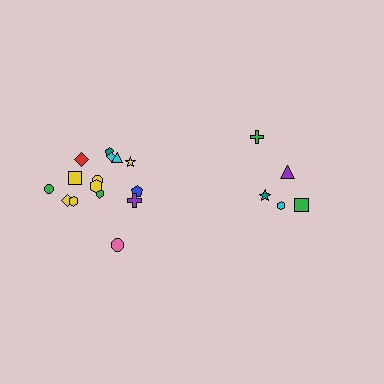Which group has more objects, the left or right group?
The left group.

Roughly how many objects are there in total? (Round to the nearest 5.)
Roughly 20 objects in total.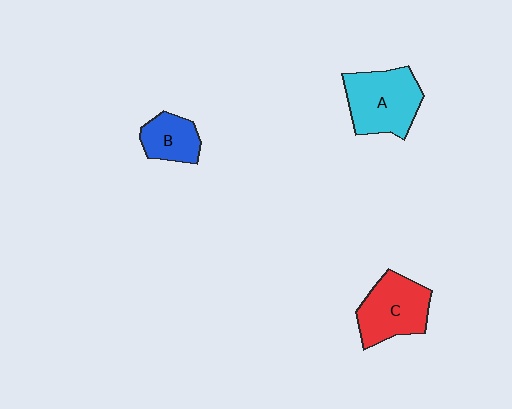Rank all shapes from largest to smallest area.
From largest to smallest: A (cyan), C (red), B (blue).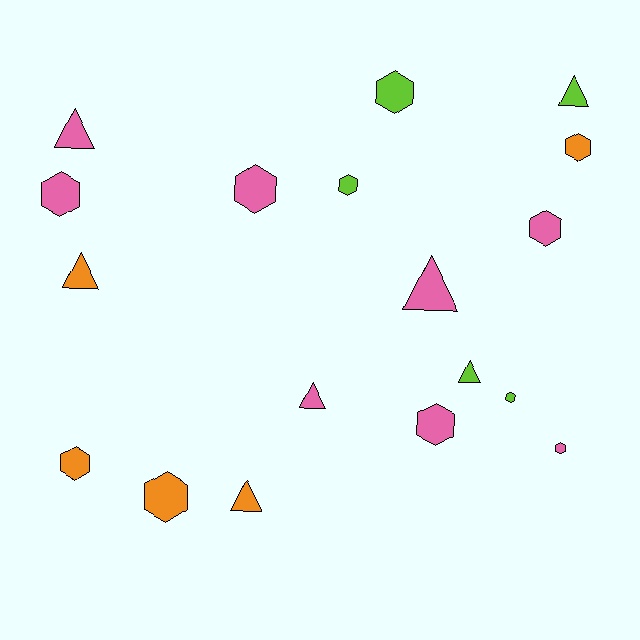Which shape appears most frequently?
Hexagon, with 11 objects.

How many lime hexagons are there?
There are 3 lime hexagons.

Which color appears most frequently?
Pink, with 8 objects.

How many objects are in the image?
There are 18 objects.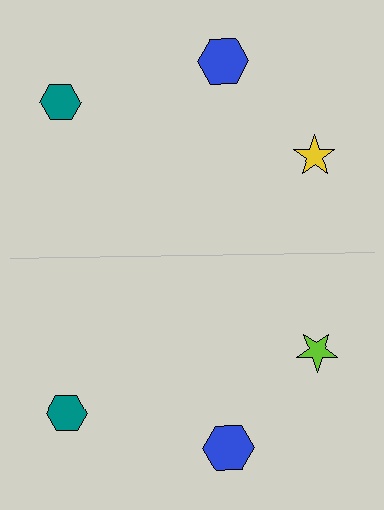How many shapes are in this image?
There are 6 shapes in this image.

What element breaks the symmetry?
The lime star on the bottom side breaks the symmetry — its mirror counterpart is yellow.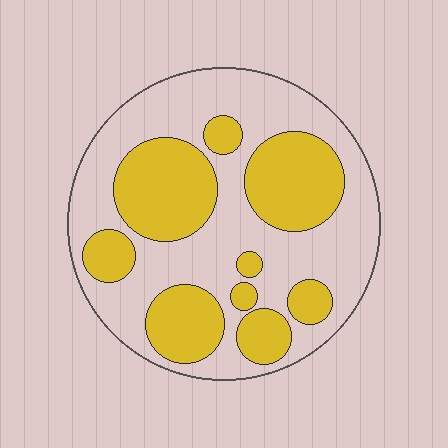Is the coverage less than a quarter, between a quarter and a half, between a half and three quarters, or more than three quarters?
Between a quarter and a half.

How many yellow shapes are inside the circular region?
9.